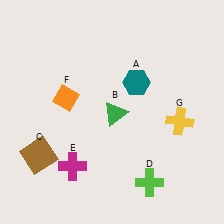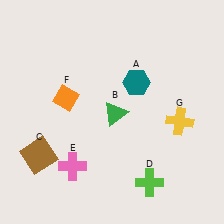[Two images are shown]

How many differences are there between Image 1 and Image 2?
There is 1 difference between the two images.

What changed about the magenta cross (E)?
In Image 1, E is magenta. In Image 2, it changed to pink.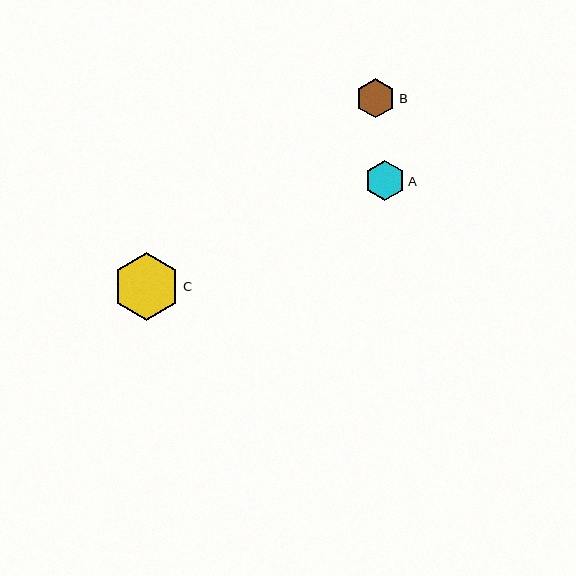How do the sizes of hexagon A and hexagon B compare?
Hexagon A and hexagon B are approximately the same size.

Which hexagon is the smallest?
Hexagon B is the smallest with a size of approximately 39 pixels.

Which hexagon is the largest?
Hexagon C is the largest with a size of approximately 68 pixels.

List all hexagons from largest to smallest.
From largest to smallest: C, A, B.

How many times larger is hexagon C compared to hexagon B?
Hexagon C is approximately 1.7 times the size of hexagon B.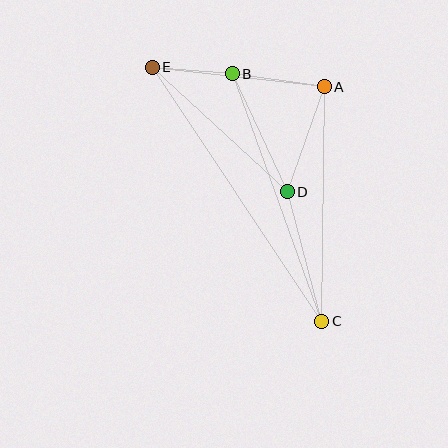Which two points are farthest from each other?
Points C and E are farthest from each other.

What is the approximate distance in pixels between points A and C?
The distance between A and C is approximately 235 pixels.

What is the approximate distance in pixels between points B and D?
The distance between B and D is approximately 130 pixels.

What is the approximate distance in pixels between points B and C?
The distance between B and C is approximately 264 pixels.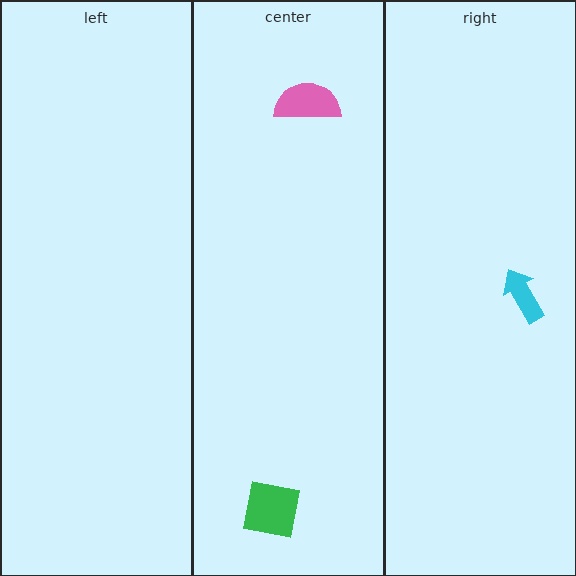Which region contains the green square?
The center region.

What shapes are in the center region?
The green square, the pink semicircle.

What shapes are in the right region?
The cyan arrow.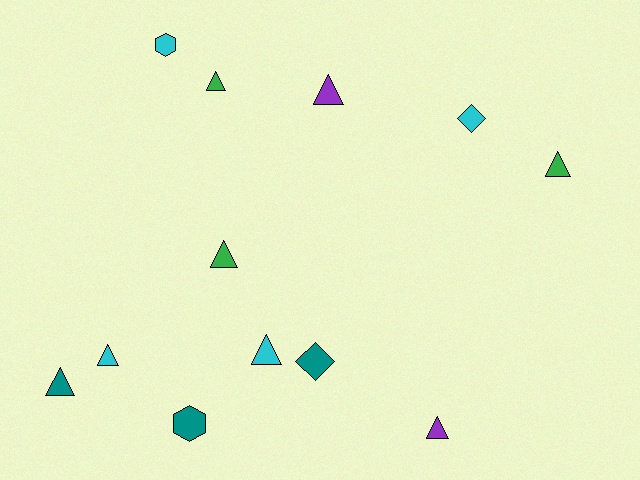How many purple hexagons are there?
There are no purple hexagons.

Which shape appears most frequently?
Triangle, with 8 objects.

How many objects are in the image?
There are 12 objects.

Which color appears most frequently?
Cyan, with 4 objects.